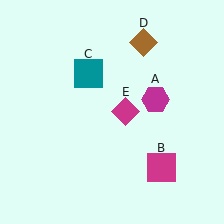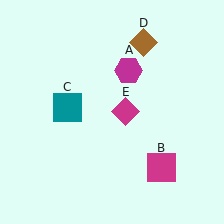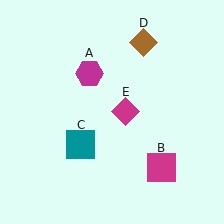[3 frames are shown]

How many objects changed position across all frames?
2 objects changed position: magenta hexagon (object A), teal square (object C).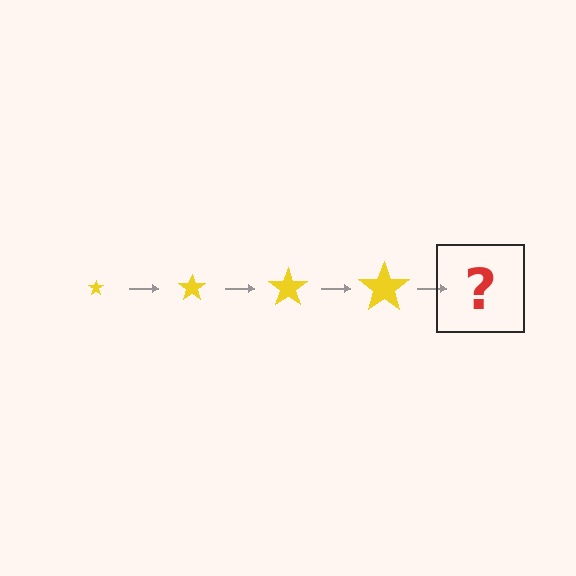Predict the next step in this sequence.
The next step is a yellow star, larger than the previous one.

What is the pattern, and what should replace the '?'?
The pattern is that the star gets progressively larger each step. The '?' should be a yellow star, larger than the previous one.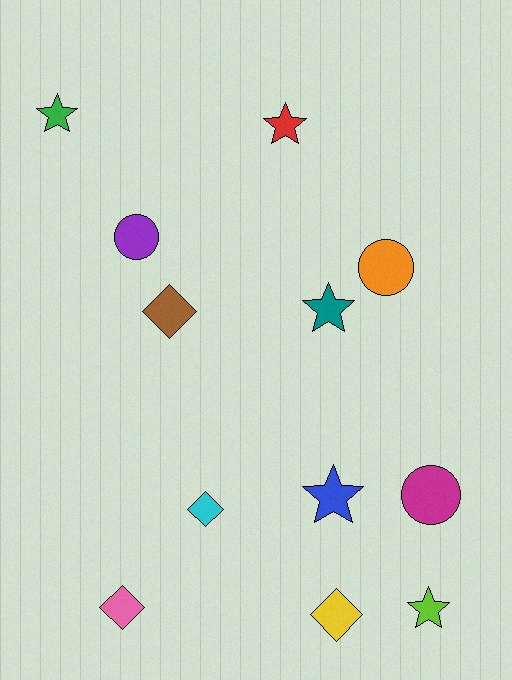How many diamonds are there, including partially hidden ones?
There are 4 diamonds.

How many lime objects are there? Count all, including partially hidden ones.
There is 1 lime object.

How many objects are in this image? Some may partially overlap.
There are 12 objects.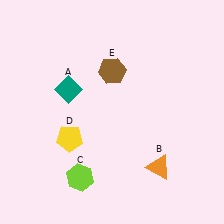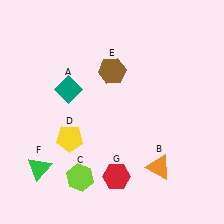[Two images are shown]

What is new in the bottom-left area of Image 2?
A green triangle (F) was added in the bottom-left area of Image 2.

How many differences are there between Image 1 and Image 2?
There are 2 differences between the two images.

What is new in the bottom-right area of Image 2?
A red hexagon (G) was added in the bottom-right area of Image 2.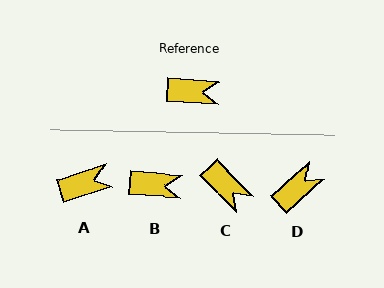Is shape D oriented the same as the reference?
No, it is off by about 47 degrees.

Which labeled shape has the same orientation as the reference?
B.